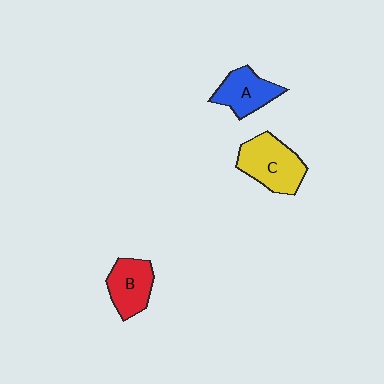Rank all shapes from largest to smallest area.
From largest to smallest: C (yellow), B (red), A (blue).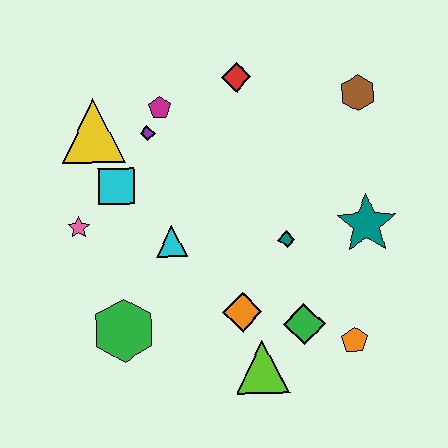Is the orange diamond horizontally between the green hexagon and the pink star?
No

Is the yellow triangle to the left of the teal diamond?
Yes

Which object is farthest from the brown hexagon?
The green hexagon is farthest from the brown hexagon.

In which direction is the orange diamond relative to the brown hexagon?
The orange diamond is below the brown hexagon.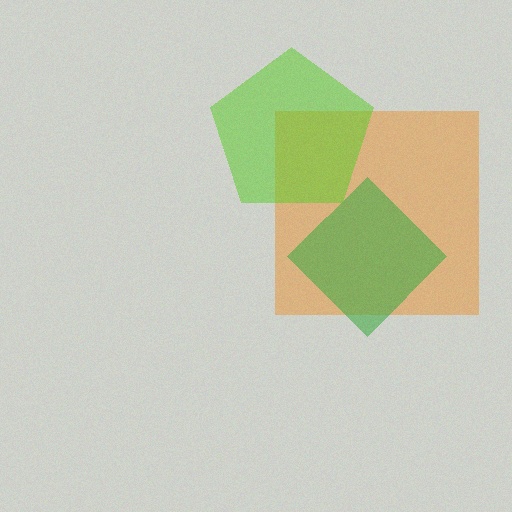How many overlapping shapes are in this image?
There are 3 overlapping shapes in the image.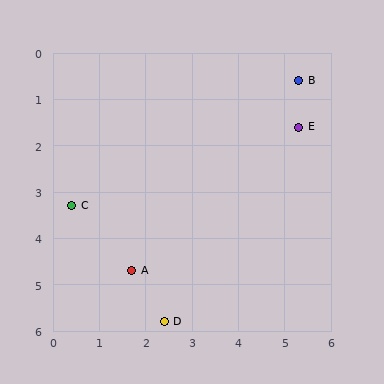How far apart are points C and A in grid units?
Points C and A are about 1.9 grid units apart.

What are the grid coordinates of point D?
Point D is at approximately (2.4, 5.8).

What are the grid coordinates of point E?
Point E is at approximately (5.3, 1.6).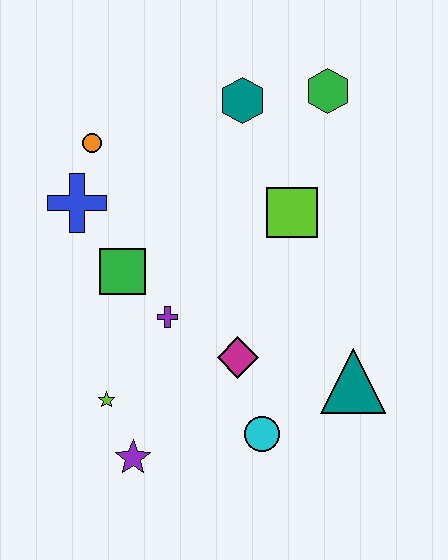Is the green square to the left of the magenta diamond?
Yes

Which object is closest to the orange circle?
The blue cross is closest to the orange circle.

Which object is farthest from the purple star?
The green hexagon is farthest from the purple star.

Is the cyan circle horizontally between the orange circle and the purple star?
No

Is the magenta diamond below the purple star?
No